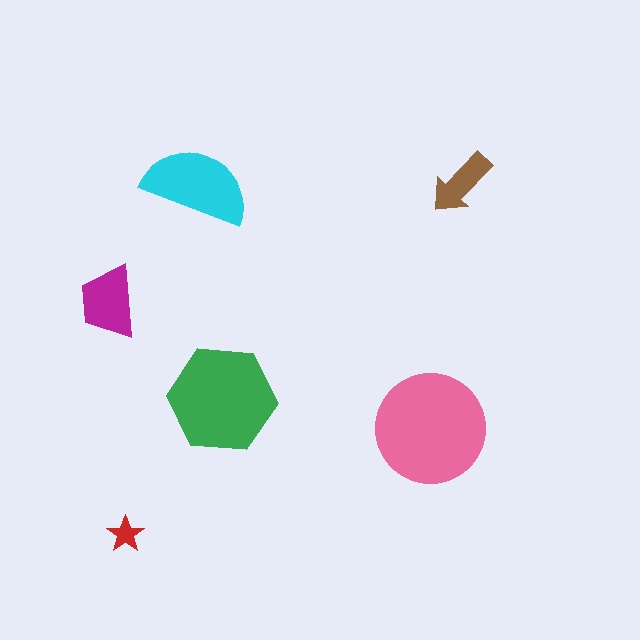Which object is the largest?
The pink circle.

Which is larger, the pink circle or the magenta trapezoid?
The pink circle.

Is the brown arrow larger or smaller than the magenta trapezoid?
Smaller.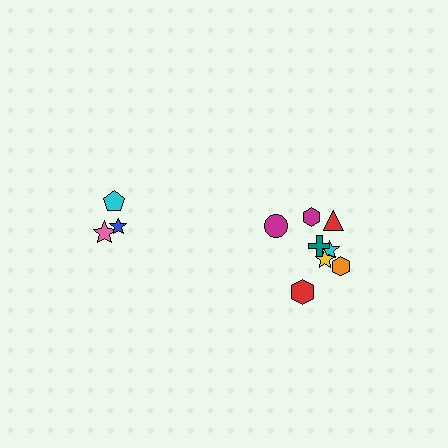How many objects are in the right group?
There are 8 objects.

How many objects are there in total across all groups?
There are 11 objects.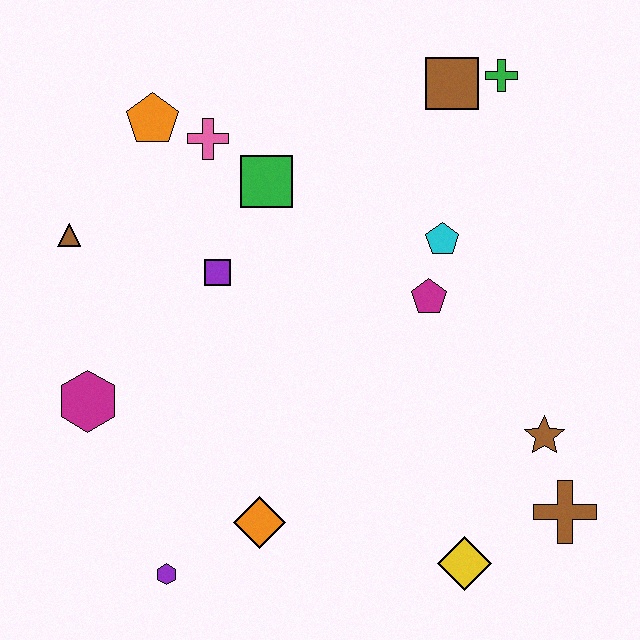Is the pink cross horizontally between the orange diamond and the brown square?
No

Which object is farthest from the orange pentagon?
The brown cross is farthest from the orange pentagon.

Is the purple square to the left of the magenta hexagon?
No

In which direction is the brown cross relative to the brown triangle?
The brown cross is to the right of the brown triangle.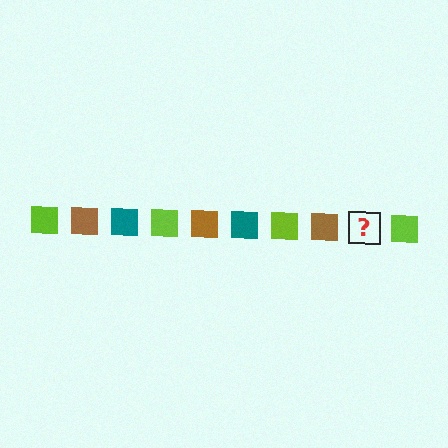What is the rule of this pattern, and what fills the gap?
The rule is that the pattern cycles through lime, brown, teal squares. The gap should be filled with a teal square.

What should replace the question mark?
The question mark should be replaced with a teal square.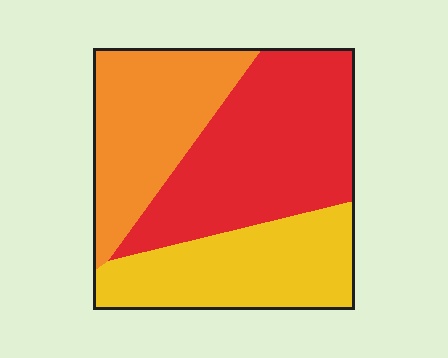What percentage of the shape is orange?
Orange takes up between a quarter and a half of the shape.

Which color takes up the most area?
Red, at roughly 40%.